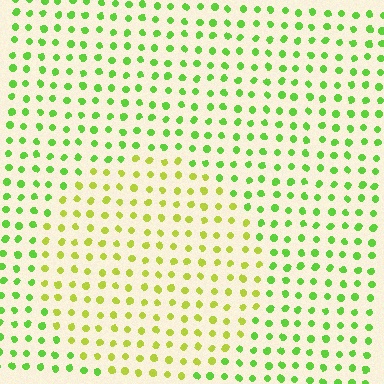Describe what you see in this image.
The image is filled with small lime elements in a uniform arrangement. A circle-shaped region is visible where the elements are tinted to a slightly different hue, forming a subtle color boundary.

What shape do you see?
I see a circle.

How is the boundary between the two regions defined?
The boundary is defined purely by a slight shift in hue (about 34 degrees). Spacing, size, and orientation are identical on both sides.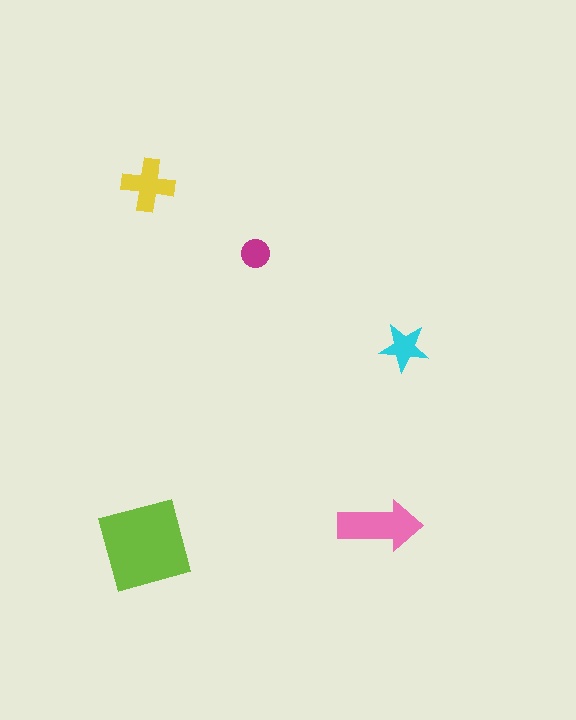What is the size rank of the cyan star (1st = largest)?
4th.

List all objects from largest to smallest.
The lime square, the pink arrow, the yellow cross, the cyan star, the magenta circle.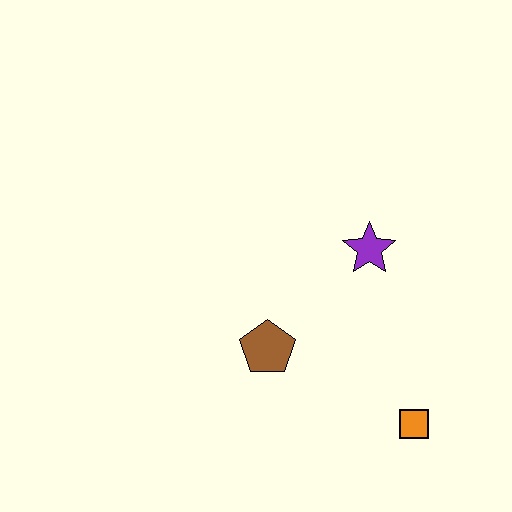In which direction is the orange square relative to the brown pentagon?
The orange square is to the right of the brown pentagon.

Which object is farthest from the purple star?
The orange square is farthest from the purple star.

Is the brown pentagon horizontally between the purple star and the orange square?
No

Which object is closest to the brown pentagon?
The purple star is closest to the brown pentagon.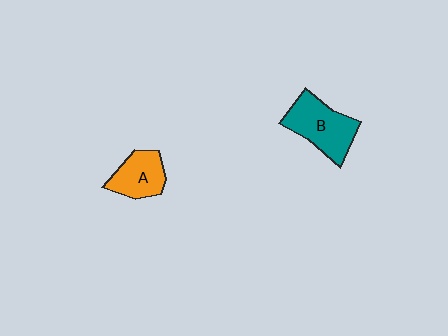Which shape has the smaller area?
Shape A (orange).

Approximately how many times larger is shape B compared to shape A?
Approximately 1.4 times.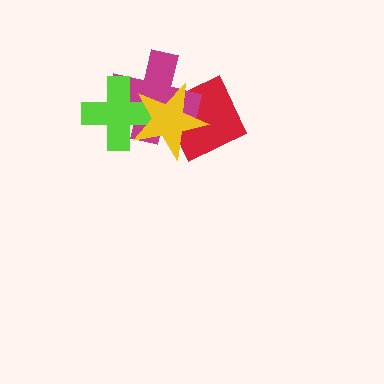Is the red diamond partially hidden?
Yes, it is partially covered by another shape.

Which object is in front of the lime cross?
The yellow star is in front of the lime cross.